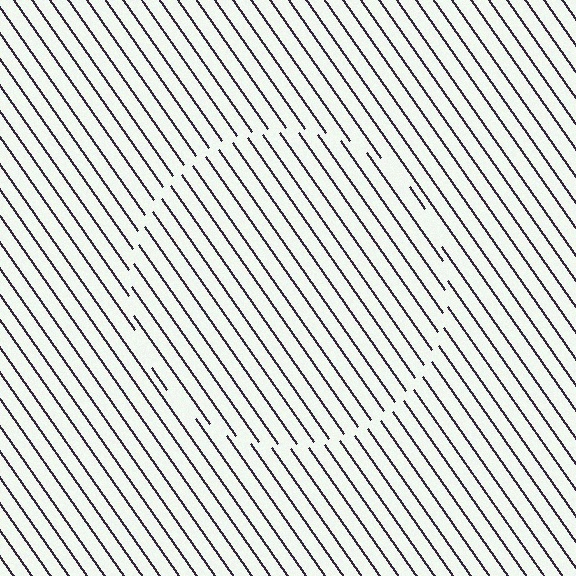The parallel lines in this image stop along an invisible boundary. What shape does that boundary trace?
An illusory circle. The interior of the shape contains the same grating, shifted by half a period — the contour is defined by the phase discontinuity where line-ends from the inner and outer gratings abut.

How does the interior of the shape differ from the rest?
The interior of the shape contains the same grating, shifted by half a period — the contour is defined by the phase discontinuity where line-ends from the inner and outer gratings abut.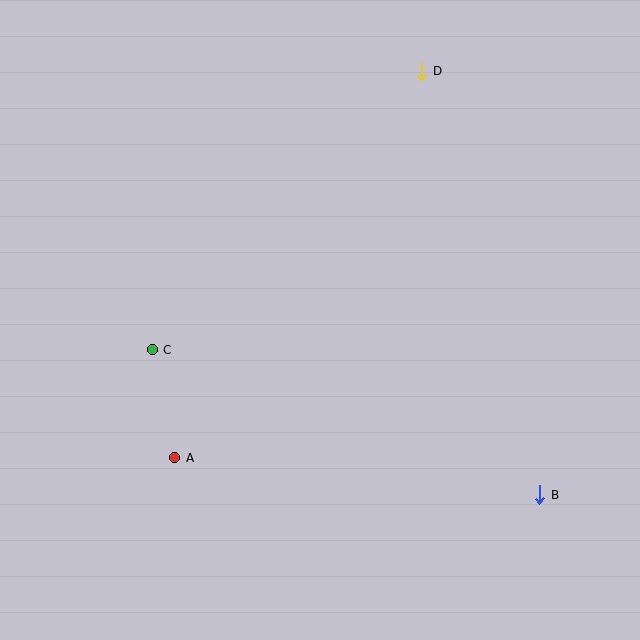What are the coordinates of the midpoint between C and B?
The midpoint between C and B is at (346, 422).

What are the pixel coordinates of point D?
Point D is at (422, 71).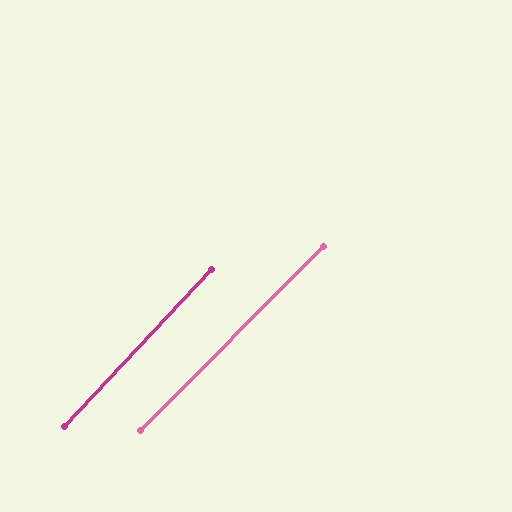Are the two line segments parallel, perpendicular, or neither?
Parallel — their directions differ by only 1.5°.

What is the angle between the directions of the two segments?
Approximately 1 degree.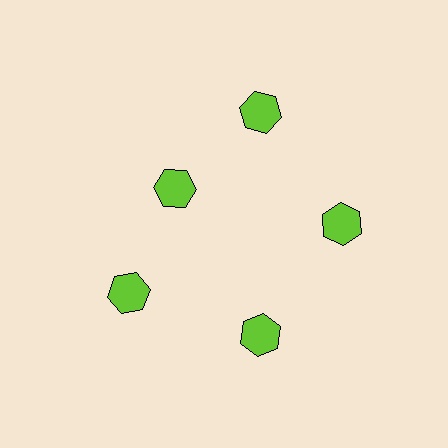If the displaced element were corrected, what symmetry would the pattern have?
It would have 5-fold rotational symmetry — the pattern would map onto itself every 72 degrees.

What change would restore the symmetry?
The symmetry would be restored by moving it outward, back onto the ring so that all 5 hexagons sit at equal angles and equal distance from the center.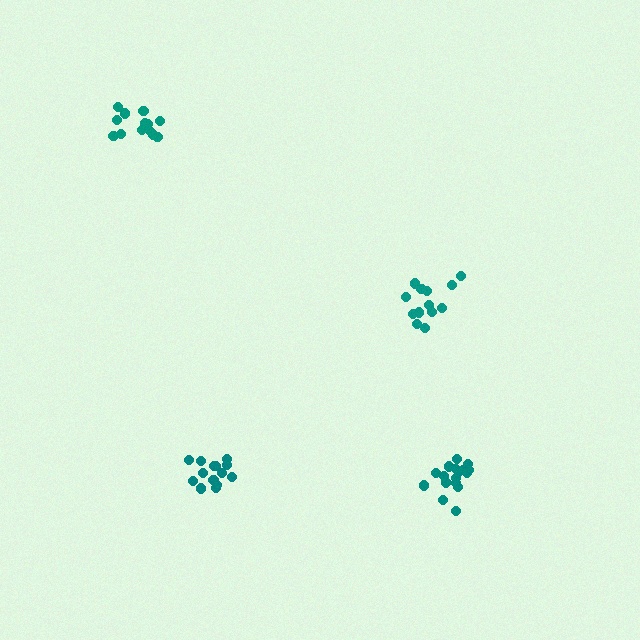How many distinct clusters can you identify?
There are 4 distinct clusters.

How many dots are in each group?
Group 1: 13 dots, Group 2: 14 dots, Group 3: 14 dots, Group 4: 17 dots (58 total).